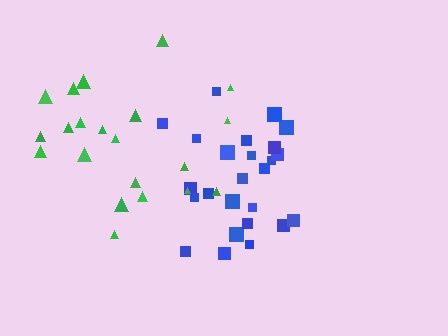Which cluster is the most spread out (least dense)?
Green.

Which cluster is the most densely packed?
Blue.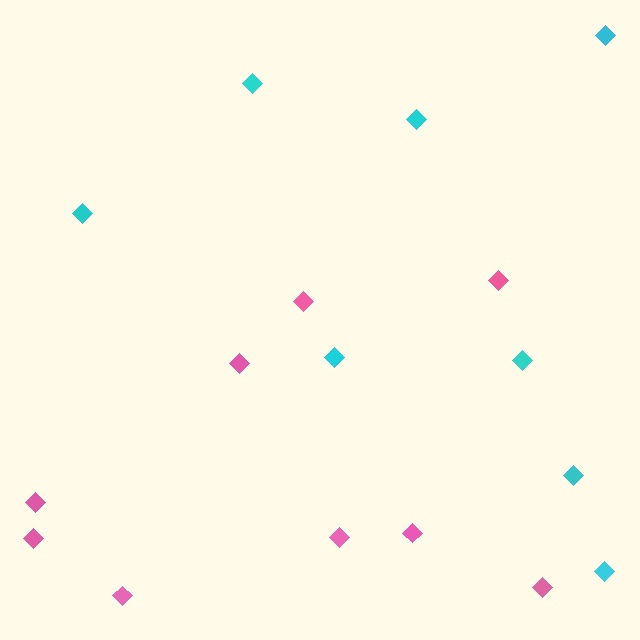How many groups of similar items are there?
There are 2 groups: one group of cyan diamonds (8) and one group of pink diamonds (9).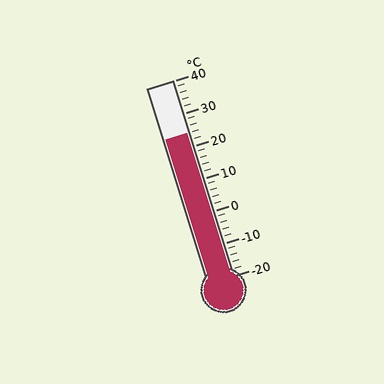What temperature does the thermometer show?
The thermometer shows approximately 24°C.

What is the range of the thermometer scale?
The thermometer scale ranges from -20°C to 40°C.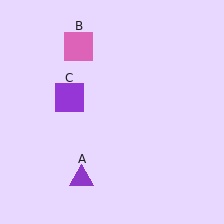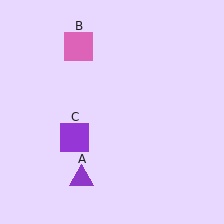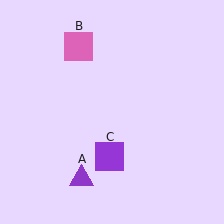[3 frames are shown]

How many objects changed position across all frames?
1 object changed position: purple square (object C).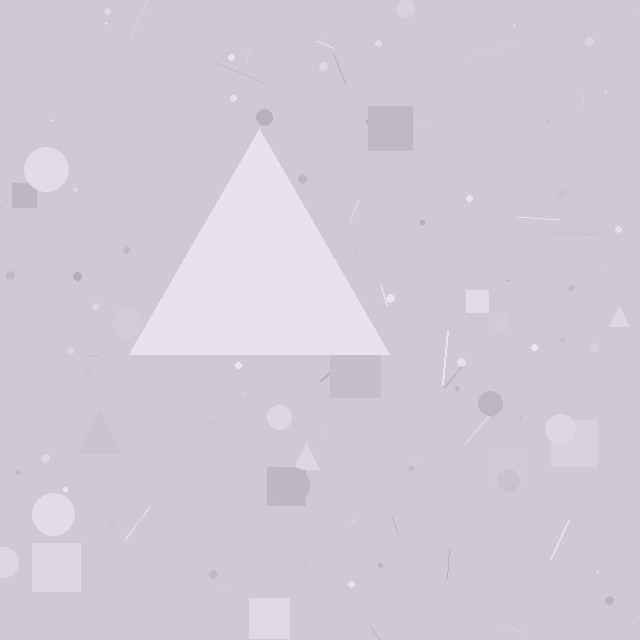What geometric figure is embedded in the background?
A triangle is embedded in the background.